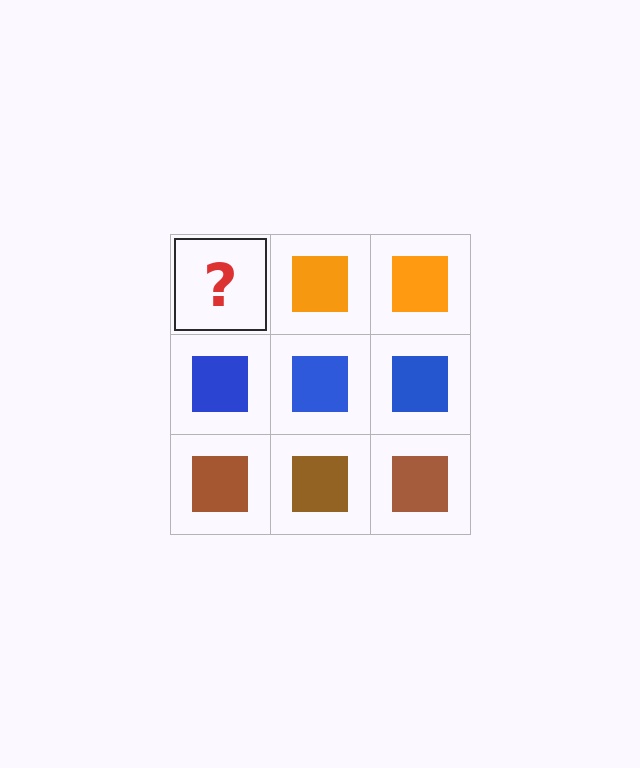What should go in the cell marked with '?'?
The missing cell should contain an orange square.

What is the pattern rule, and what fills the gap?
The rule is that each row has a consistent color. The gap should be filled with an orange square.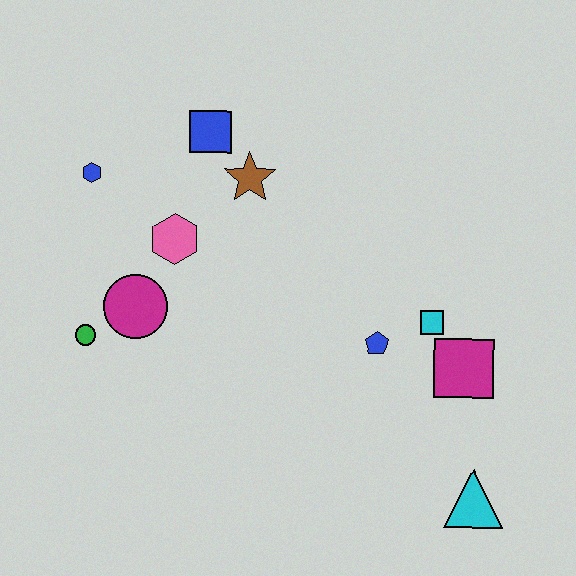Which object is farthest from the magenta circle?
The cyan triangle is farthest from the magenta circle.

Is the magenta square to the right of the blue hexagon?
Yes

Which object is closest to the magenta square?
The cyan square is closest to the magenta square.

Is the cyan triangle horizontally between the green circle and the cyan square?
No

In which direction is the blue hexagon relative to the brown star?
The blue hexagon is to the left of the brown star.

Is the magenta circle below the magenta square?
No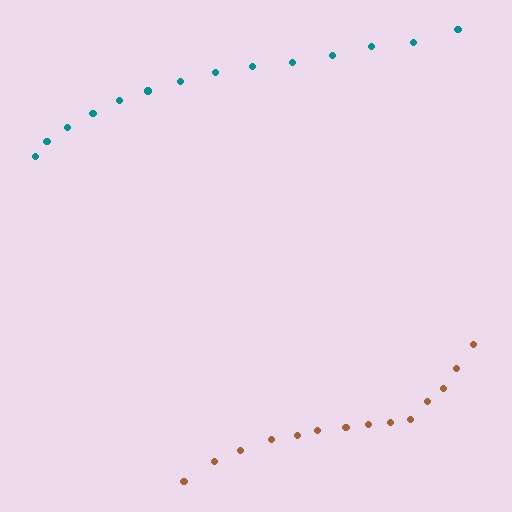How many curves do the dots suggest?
There are 2 distinct paths.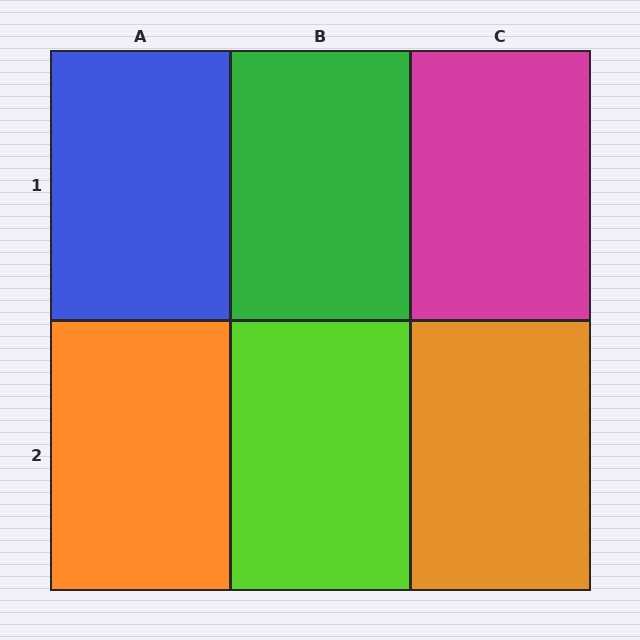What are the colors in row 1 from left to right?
Blue, green, magenta.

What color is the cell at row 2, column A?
Orange.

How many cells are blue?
1 cell is blue.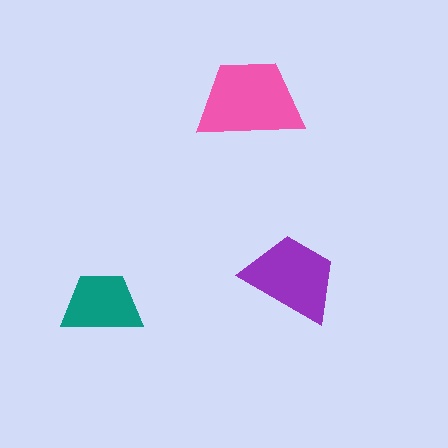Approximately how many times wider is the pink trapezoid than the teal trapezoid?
About 1.5 times wider.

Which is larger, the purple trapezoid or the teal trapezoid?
The purple one.